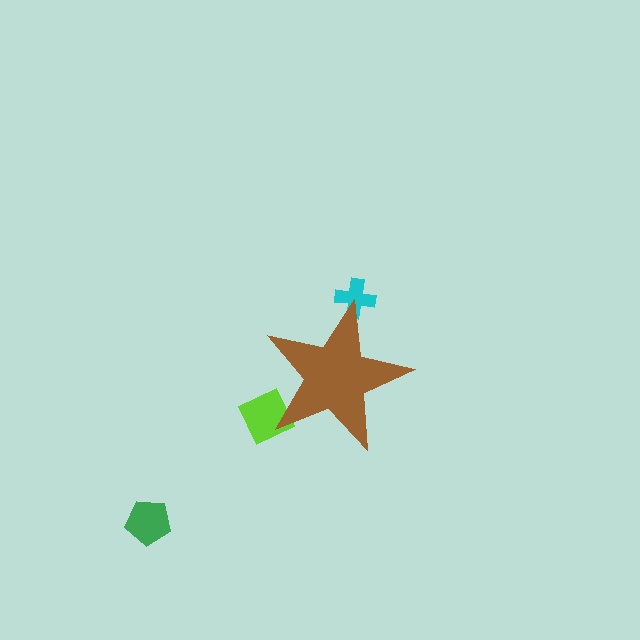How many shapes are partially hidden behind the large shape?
2 shapes are partially hidden.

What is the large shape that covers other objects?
A brown star.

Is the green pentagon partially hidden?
No, the green pentagon is fully visible.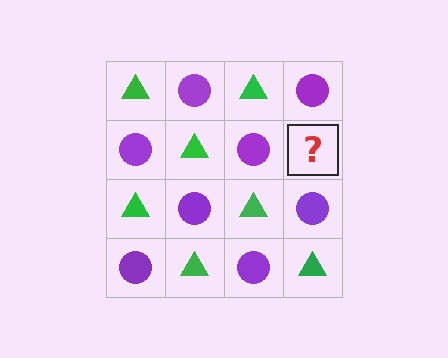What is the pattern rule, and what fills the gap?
The rule is that it alternates green triangle and purple circle in a checkerboard pattern. The gap should be filled with a green triangle.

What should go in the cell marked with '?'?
The missing cell should contain a green triangle.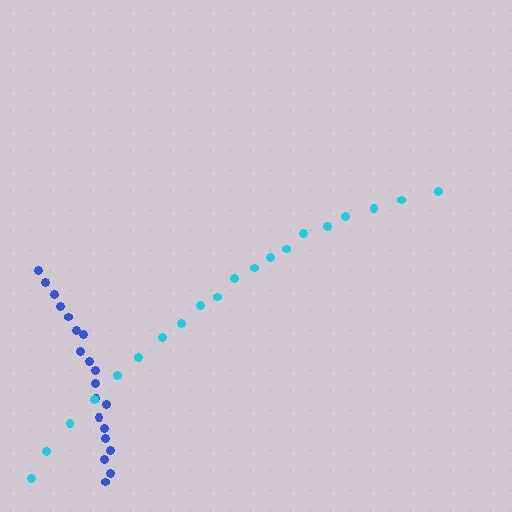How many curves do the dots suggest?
There are 2 distinct paths.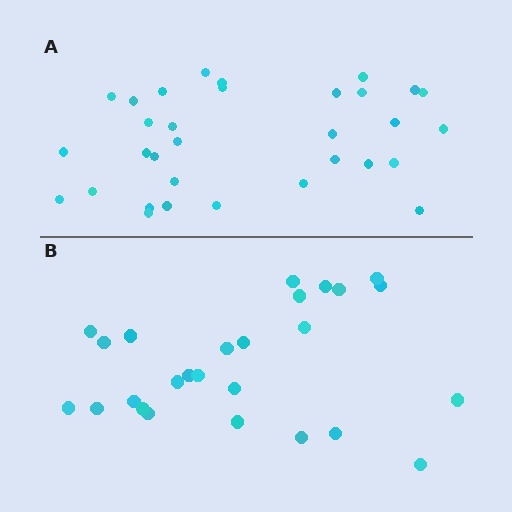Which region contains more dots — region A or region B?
Region A (the top region) has more dots.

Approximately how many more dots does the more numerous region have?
Region A has about 6 more dots than region B.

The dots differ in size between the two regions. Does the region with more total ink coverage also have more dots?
No. Region B has more total ink coverage because its dots are larger, but region A actually contains more individual dots. Total area can be misleading — the number of items is what matters here.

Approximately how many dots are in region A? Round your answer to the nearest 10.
About 30 dots. (The exact count is 32, which rounds to 30.)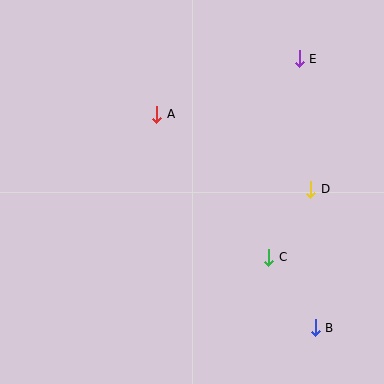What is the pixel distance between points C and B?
The distance between C and B is 85 pixels.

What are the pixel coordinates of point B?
Point B is at (315, 328).